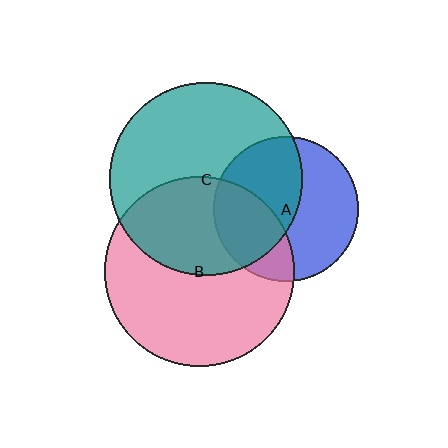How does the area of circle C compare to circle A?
Approximately 1.8 times.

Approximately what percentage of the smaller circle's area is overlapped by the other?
Approximately 50%.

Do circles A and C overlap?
Yes.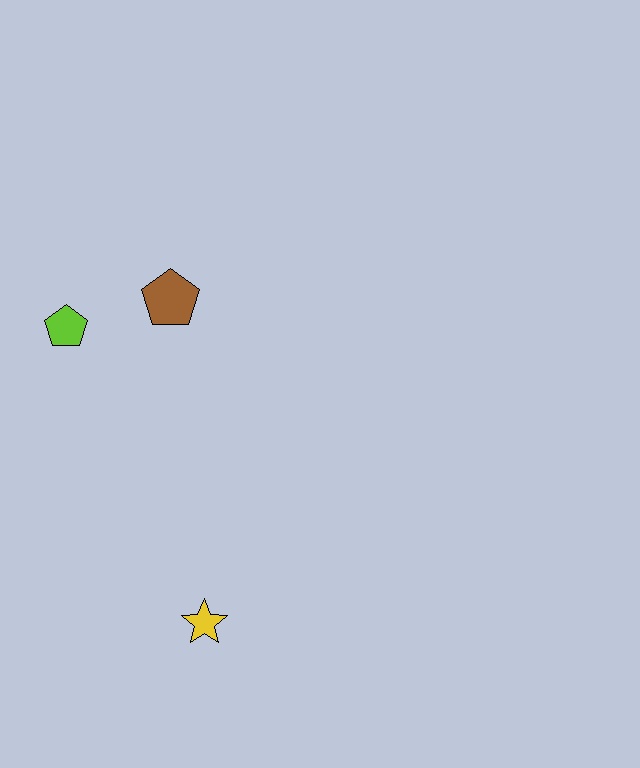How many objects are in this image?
There are 3 objects.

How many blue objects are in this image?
There are no blue objects.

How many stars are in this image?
There is 1 star.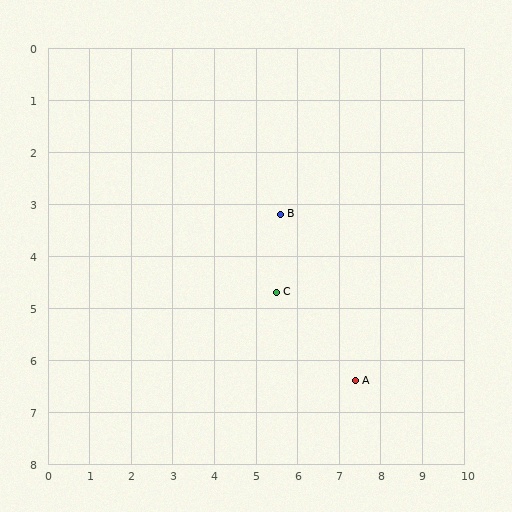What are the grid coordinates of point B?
Point B is at approximately (5.6, 3.2).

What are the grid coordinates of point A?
Point A is at approximately (7.4, 6.4).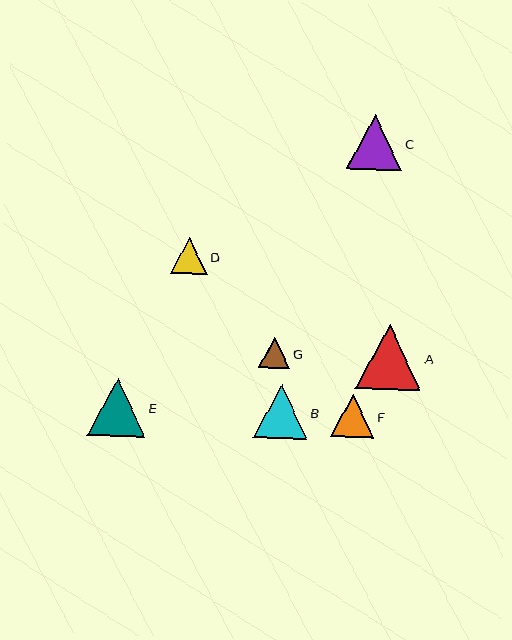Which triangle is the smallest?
Triangle G is the smallest with a size of approximately 31 pixels.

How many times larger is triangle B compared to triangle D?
Triangle B is approximately 1.5 times the size of triangle D.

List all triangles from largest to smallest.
From largest to smallest: A, E, C, B, F, D, G.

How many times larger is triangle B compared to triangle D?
Triangle B is approximately 1.5 times the size of triangle D.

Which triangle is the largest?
Triangle A is the largest with a size of approximately 65 pixels.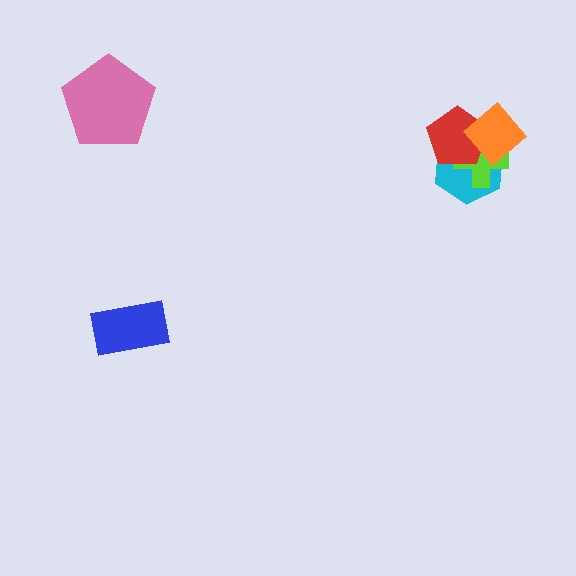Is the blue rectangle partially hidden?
No, no other shape covers it.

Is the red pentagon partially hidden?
Yes, it is partially covered by another shape.